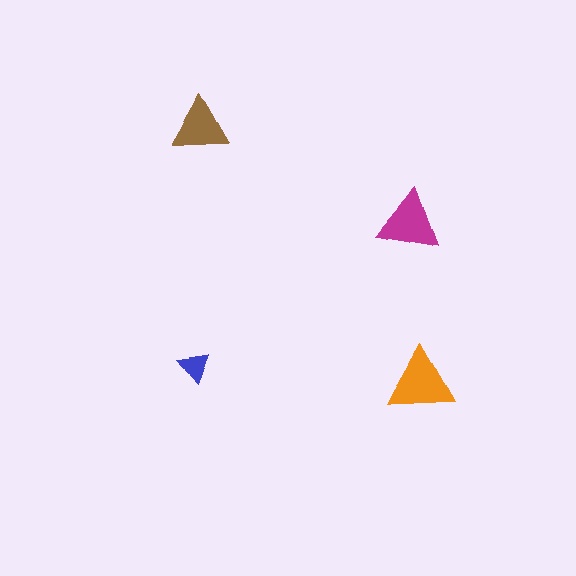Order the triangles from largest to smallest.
the orange one, the magenta one, the brown one, the blue one.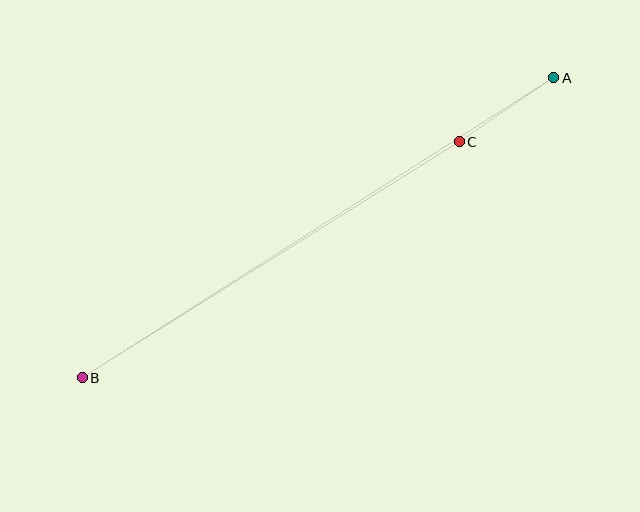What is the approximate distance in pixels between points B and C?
The distance between B and C is approximately 445 pixels.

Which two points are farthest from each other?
Points A and B are farthest from each other.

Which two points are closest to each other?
Points A and C are closest to each other.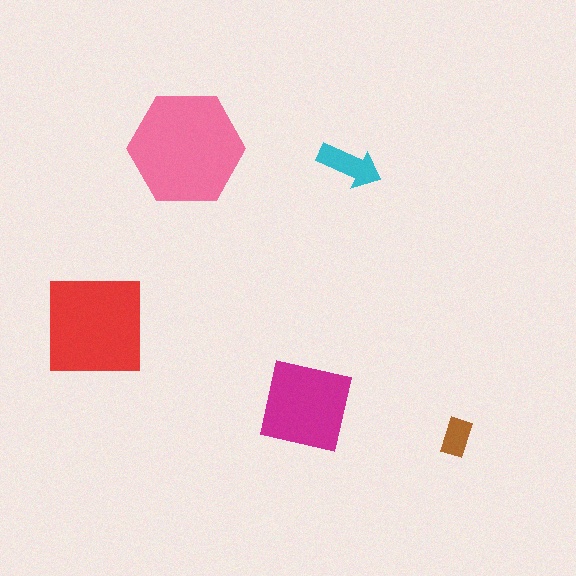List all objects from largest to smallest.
The pink hexagon, the red square, the magenta square, the cyan arrow, the brown rectangle.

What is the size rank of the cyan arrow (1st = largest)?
4th.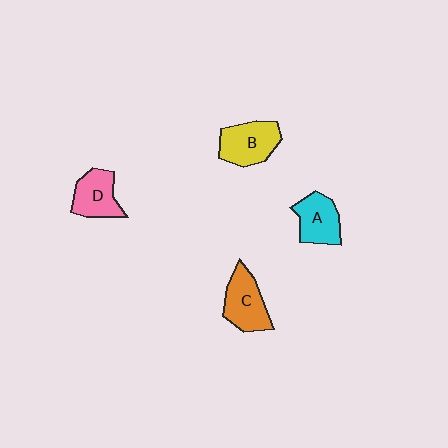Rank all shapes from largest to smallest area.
From largest to smallest: B (yellow), C (orange), A (cyan), D (pink).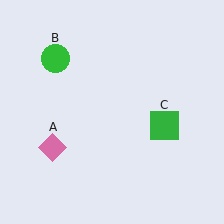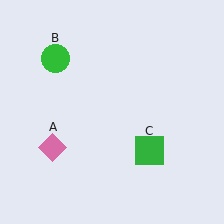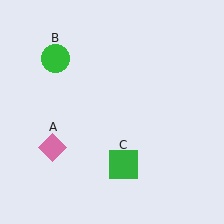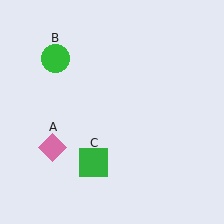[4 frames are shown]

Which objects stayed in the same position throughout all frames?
Pink diamond (object A) and green circle (object B) remained stationary.